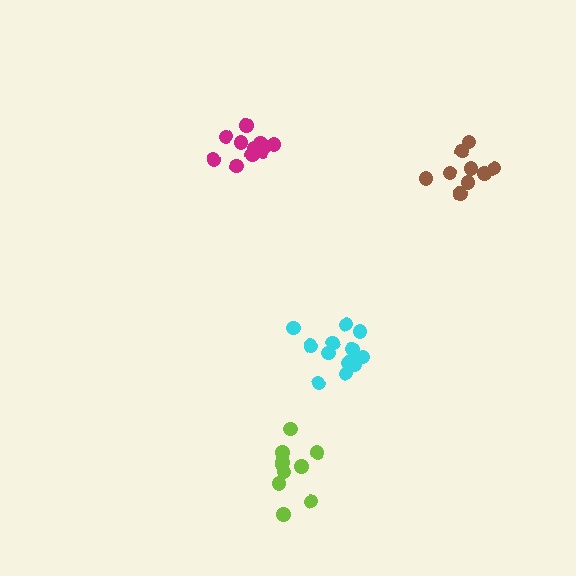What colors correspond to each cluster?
The clusters are colored: brown, lime, cyan, magenta.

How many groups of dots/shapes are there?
There are 4 groups.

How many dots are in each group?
Group 1: 9 dots, Group 2: 10 dots, Group 3: 13 dots, Group 4: 11 dots (43 total).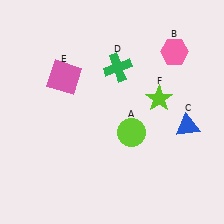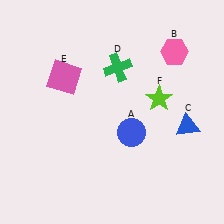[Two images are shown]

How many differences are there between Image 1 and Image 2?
There is 1 difference between the two images.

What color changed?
The circle (A) changed from lime in Image 1 to blue in Image 2.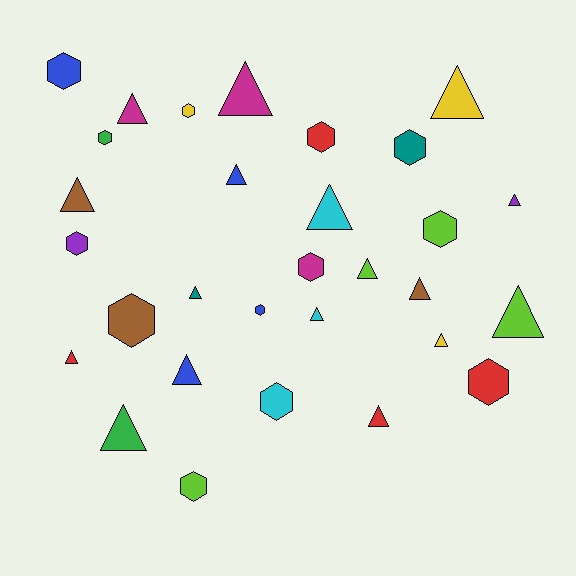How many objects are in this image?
There are 30 objects.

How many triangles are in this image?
There are 17 triangles.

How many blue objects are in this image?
There are 4 blue objects.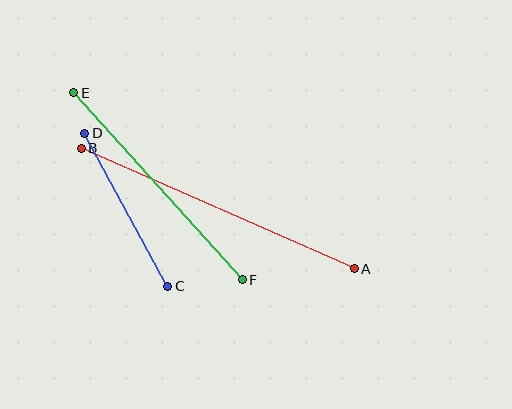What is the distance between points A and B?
The distance is approximately 298 pixels.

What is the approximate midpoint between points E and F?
The midpoint is at approximately (158, 186) pixels.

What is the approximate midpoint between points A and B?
The midpoint is at approximately (218, 209) pixels.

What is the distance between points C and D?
The distance is approximately 174 pixels.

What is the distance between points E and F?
The distance is approximately 252 pixels.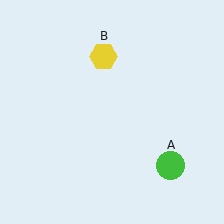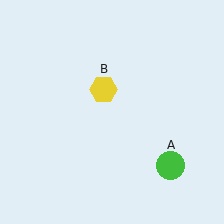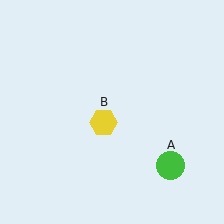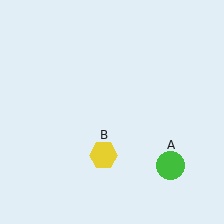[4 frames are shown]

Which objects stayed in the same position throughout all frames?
Green circle (object A) remained stationary.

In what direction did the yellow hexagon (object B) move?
The yellow hexagon (object B) moved down.